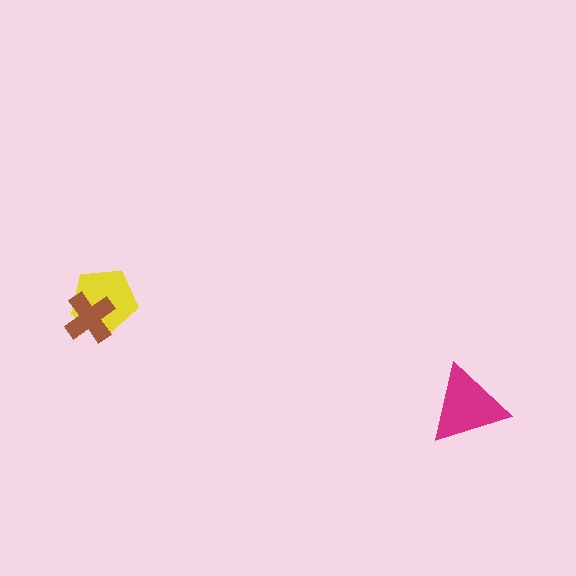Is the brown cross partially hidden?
No, no other shape covers it.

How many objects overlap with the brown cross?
1 object overlaps with the brown cross.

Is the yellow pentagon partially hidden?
Yes, it is partially covered by another shape.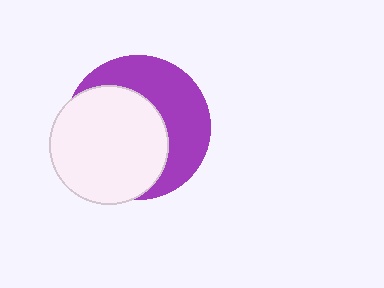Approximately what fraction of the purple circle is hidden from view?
Roughly 55% of the purple circle is hidden behind the white circle.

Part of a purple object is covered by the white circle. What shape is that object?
It is a circle.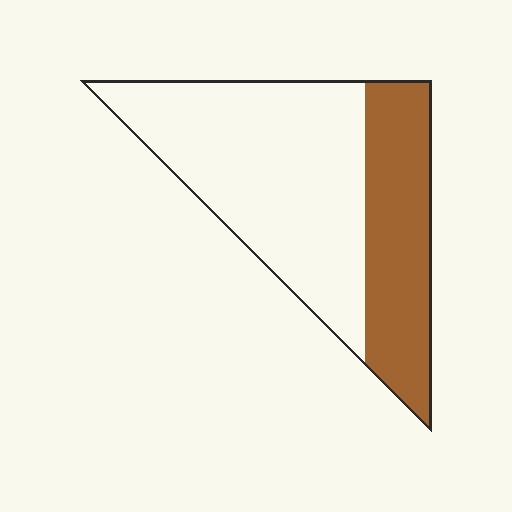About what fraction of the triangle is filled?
About one third (1/3).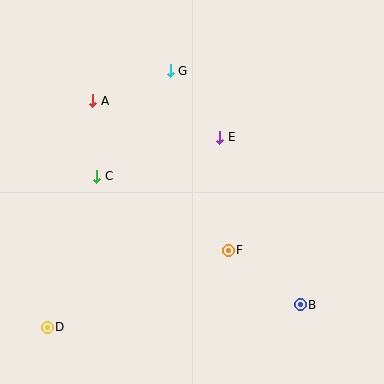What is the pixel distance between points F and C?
The distance between F and C is 151 pixels.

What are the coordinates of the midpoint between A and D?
The midpoint between A and D is at (70, 214).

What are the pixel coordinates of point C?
Point C is at (97, 176).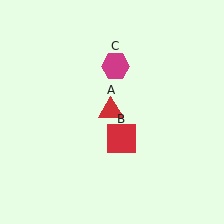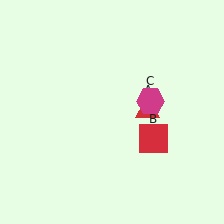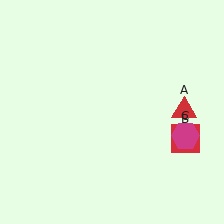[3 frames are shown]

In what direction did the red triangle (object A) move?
The red triangle (object A) moved right.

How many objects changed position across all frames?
3 objects changed position: red triangle (object A), red square (object B), magenta hexagon (object C).